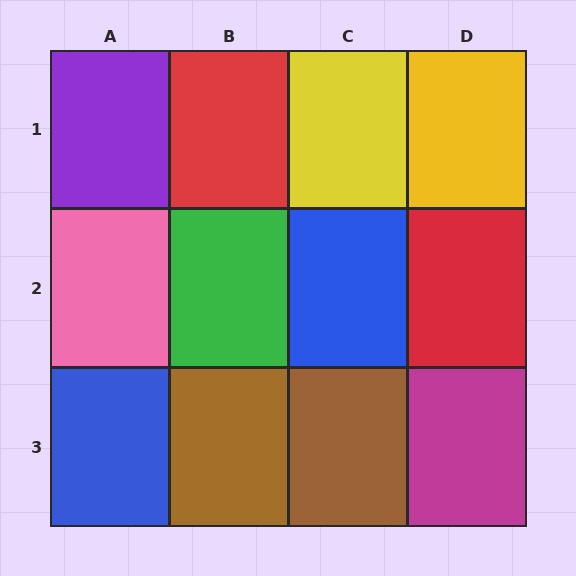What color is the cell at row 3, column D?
Magenta.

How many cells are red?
2 cells are red.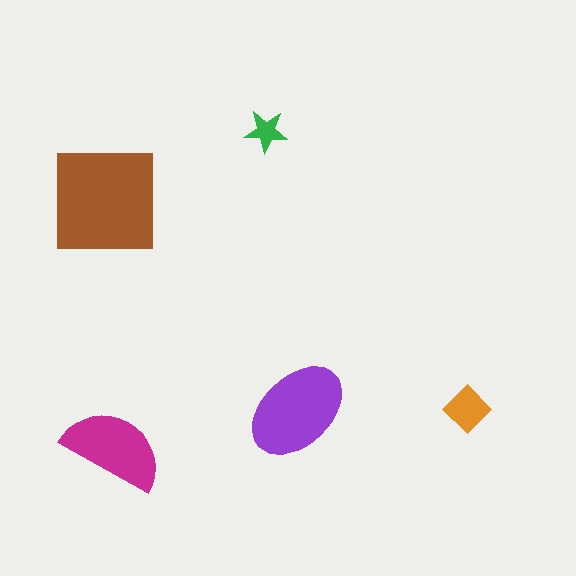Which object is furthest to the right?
The orange diamond is rightmost.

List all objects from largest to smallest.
The brown square, the purple ellipse, the magenta semicircle, the orange diamond, the green star.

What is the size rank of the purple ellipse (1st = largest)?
2nd.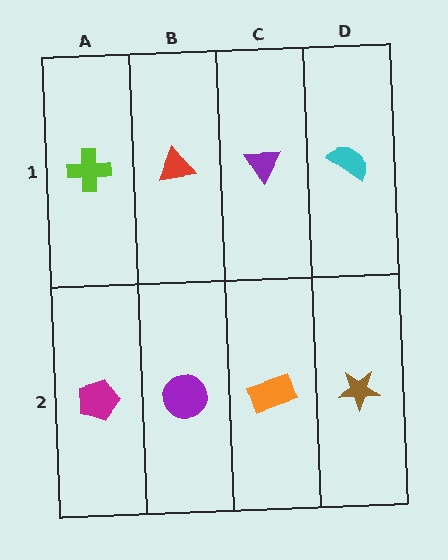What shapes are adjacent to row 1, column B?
A purple circle (row 2, column B), a lime cross (row 1, column A), a purple triangle (row 1, column C).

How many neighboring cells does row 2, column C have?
3.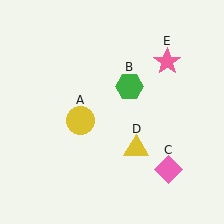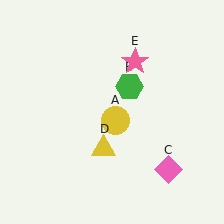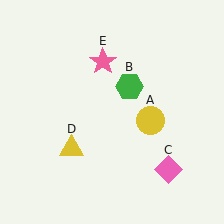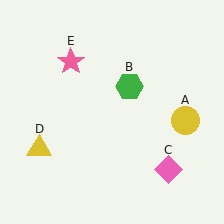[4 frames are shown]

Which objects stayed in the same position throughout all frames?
Green hexagon (object B) and pink diamond (object C) remained stationary.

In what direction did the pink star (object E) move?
The pink star (object E) moved left.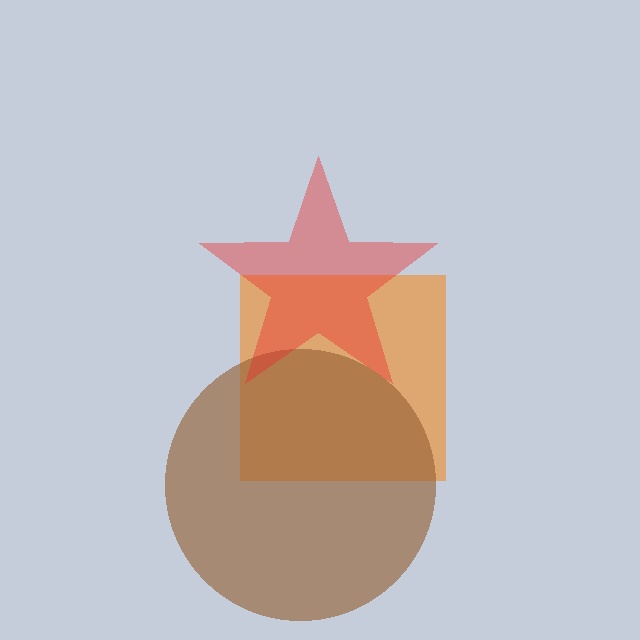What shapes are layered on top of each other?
The layered shapes are: an orange square, a brown circle, a red star.